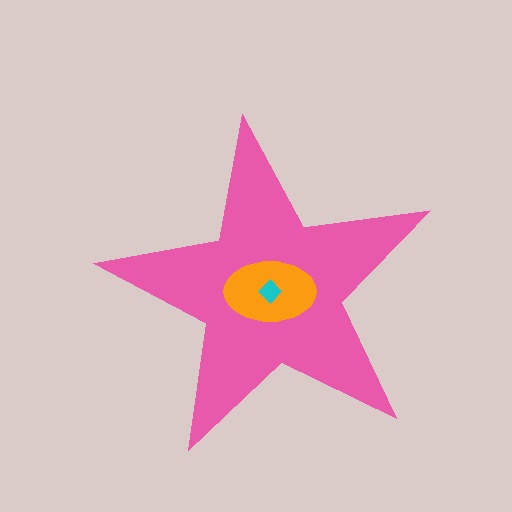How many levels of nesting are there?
3.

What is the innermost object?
The cyan diamond.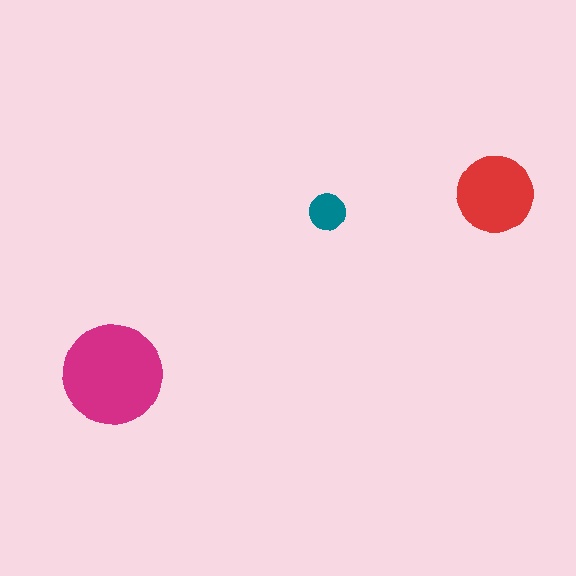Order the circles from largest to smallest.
the magenta one, the red one, the teal one.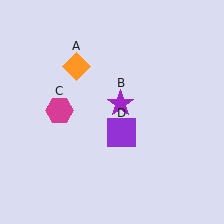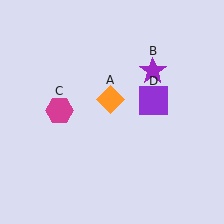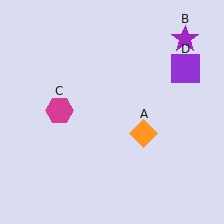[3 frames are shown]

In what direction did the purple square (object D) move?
The purple square (object D) moved up and to the right.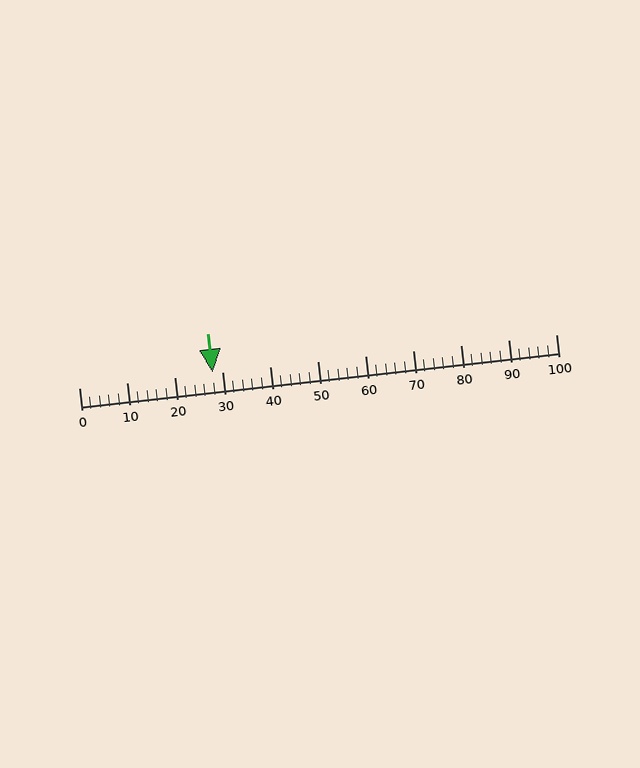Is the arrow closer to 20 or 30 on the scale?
The arrow is closer to 30.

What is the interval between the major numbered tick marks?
The major tick marks are spaced 10 units apart.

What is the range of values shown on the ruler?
The ruler shows values from 0 to 100.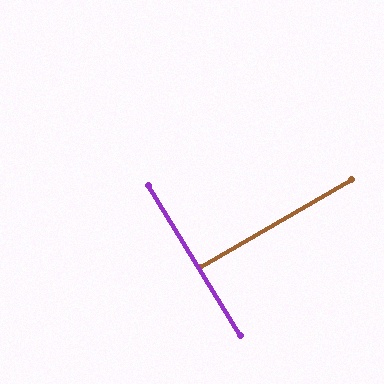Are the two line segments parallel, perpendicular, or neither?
Perpendicular — they meet at approximately 88°.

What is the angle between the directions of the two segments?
Approximately 88 degrees.